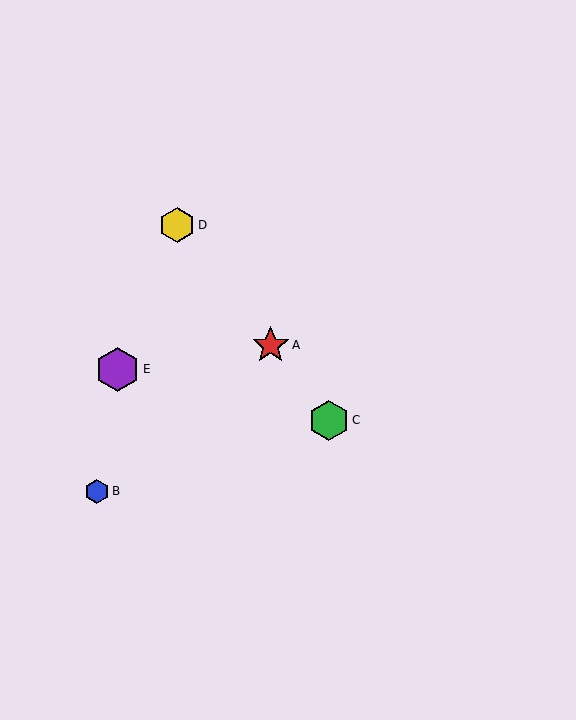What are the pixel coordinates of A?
Object A is at (271, 345).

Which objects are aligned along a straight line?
Objects A, C, D are aligned along a straight line.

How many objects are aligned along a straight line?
3 objects (A, C, D) are aligned along a straight line.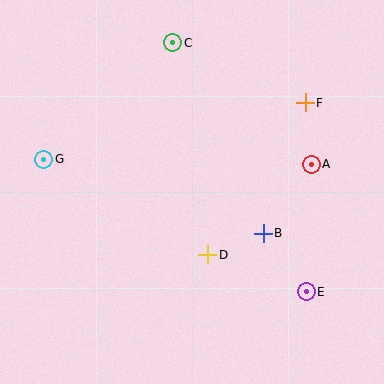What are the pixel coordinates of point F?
Point F is at (305, 103).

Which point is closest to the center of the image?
Point D at (208, 255) is closest to the center.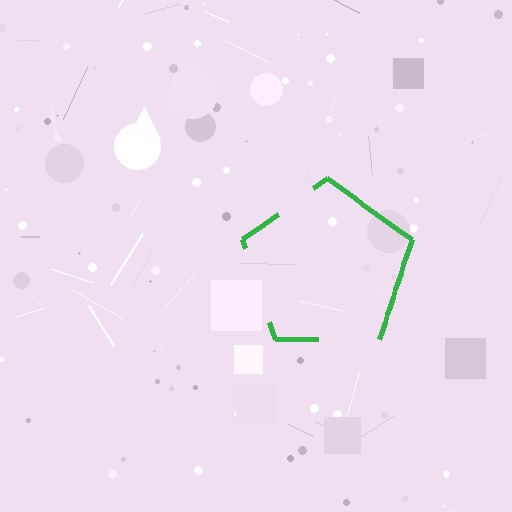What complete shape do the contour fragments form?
The contour fragments form a pentagon.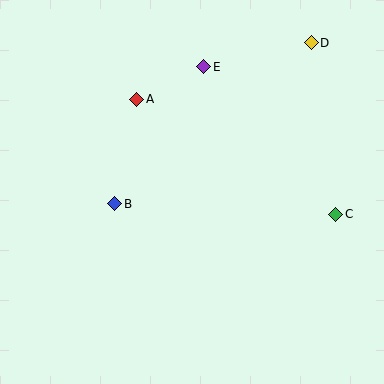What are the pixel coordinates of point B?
Point B is at (115, 204).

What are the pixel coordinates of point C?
Point C is at (336, 214).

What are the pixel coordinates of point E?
Point E is at (204, 67).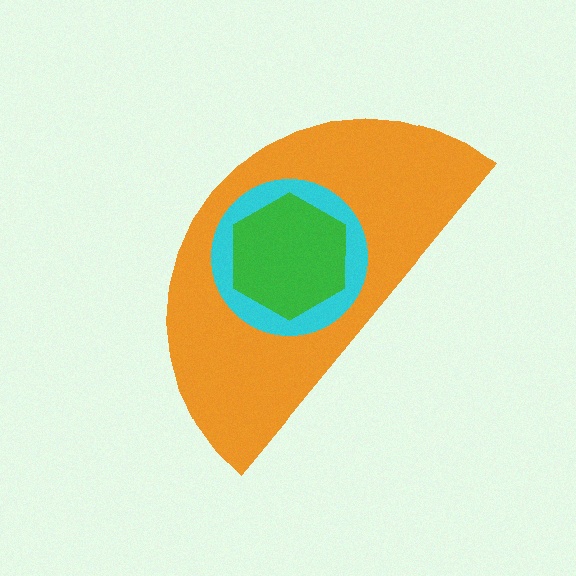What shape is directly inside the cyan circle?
The green hexagon.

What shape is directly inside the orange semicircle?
The cyan circle.